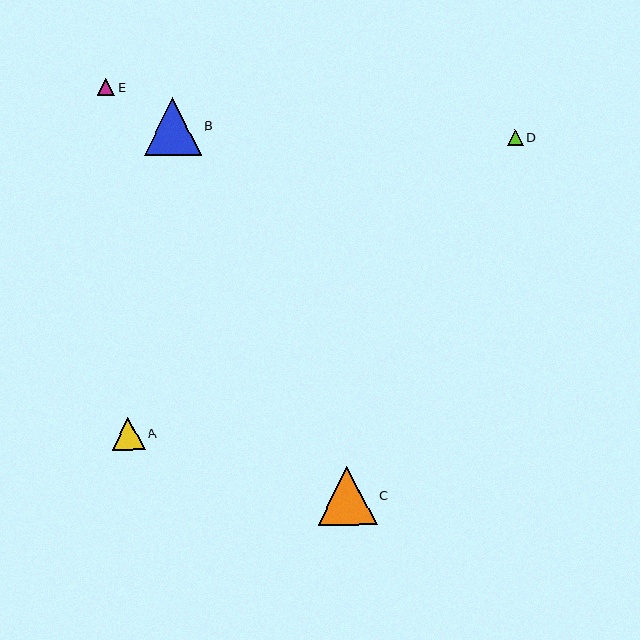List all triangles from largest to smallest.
From largest to smallest: C, B, A, E, D.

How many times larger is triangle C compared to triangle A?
Triangle C is approximately 1.8 times the size of triangle A.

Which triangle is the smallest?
Triangle D is the smallest with a size of approximately 16 pixels.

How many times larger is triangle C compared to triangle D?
Triangle C is approximately 3.7 times the size of triangle D.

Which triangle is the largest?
Triangle C is the largest with a size of approximately 59 pixels.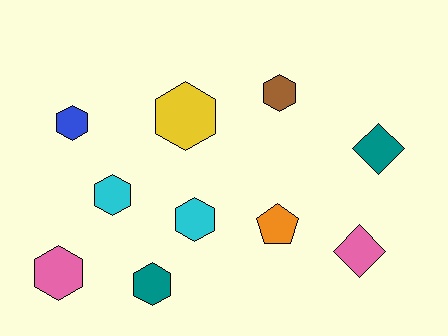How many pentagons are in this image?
There is 1 pentagon.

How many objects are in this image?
There are 10 objects.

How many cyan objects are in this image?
There are 2 cyan objects.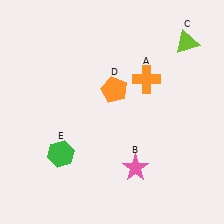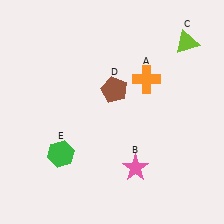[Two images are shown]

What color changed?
The pentagon (D) changed from orange in Image 1 to brown in Image 2.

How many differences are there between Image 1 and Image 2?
There is 1 difference between the two images.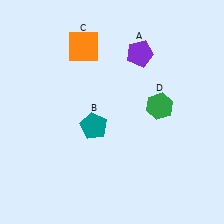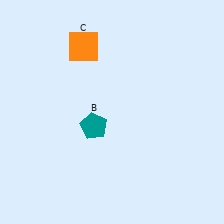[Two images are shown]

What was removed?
The green hexagon (D), the purple pentagon (A) were removed in Image 2.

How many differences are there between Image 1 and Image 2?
There are 2 differences between the two images.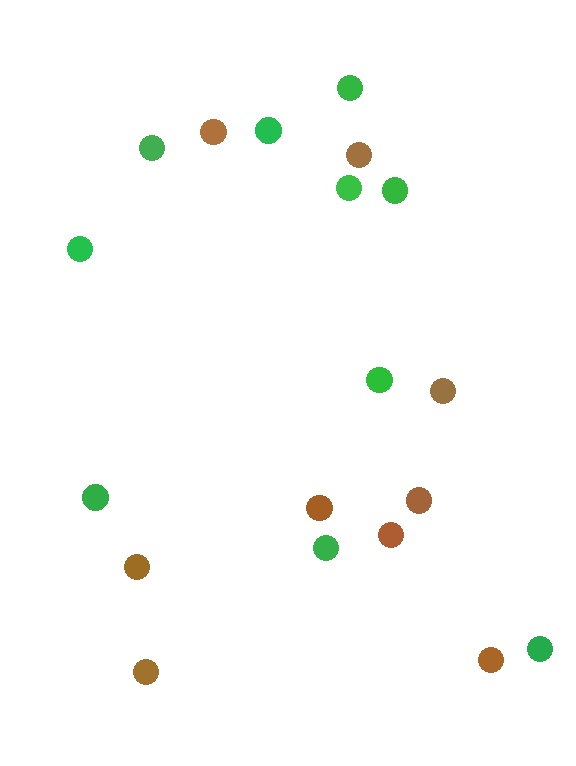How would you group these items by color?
There are 2 groups: one group of green circles (10) and one group of brown circles (9).